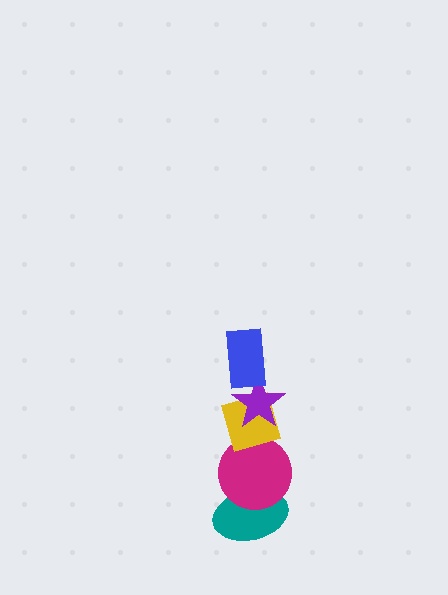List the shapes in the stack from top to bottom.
From top to bottom: the blue rectangle, the purple star, the yellow diamond, the magenta circle, the teal ellipse.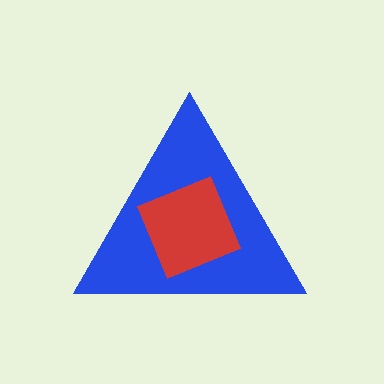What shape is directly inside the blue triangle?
The red diamond.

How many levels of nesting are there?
2.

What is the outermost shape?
The blue triangle.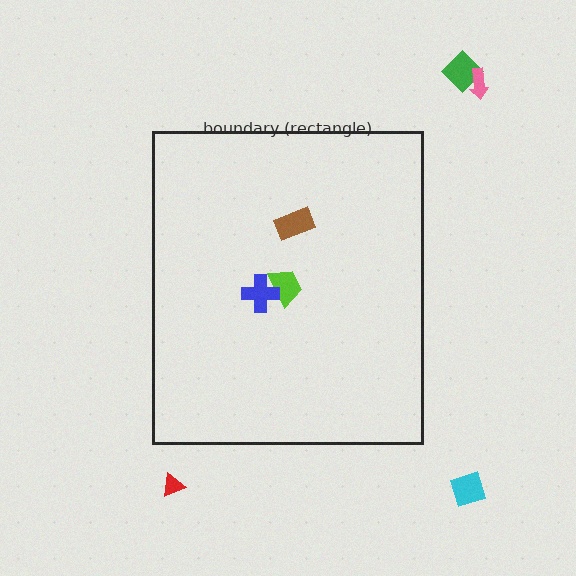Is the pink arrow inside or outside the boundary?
Outside.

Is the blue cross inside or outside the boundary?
Inside.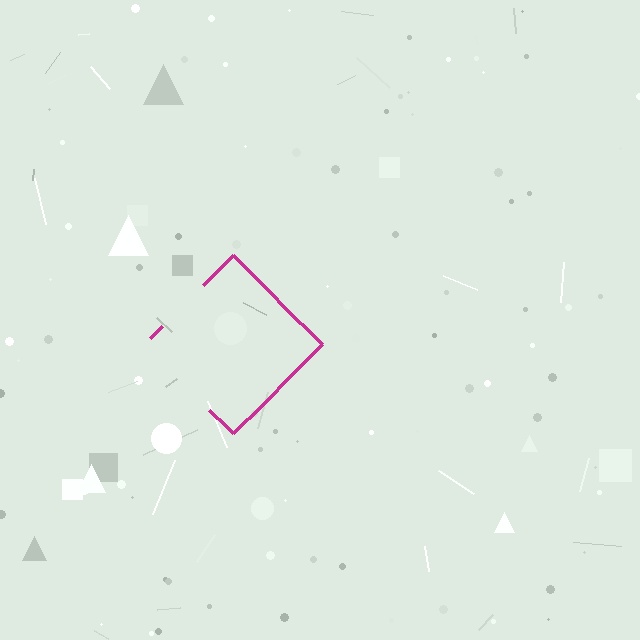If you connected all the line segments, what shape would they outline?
They would outline a diamond.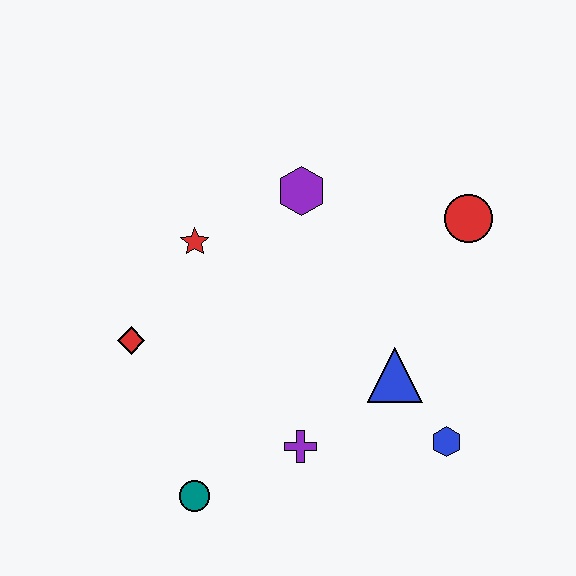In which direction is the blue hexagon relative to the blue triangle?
The blue hexagon is below the blue triangle.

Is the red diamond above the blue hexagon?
Yes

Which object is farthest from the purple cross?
The red circle is farthest from the purple cross.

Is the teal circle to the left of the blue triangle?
Yes